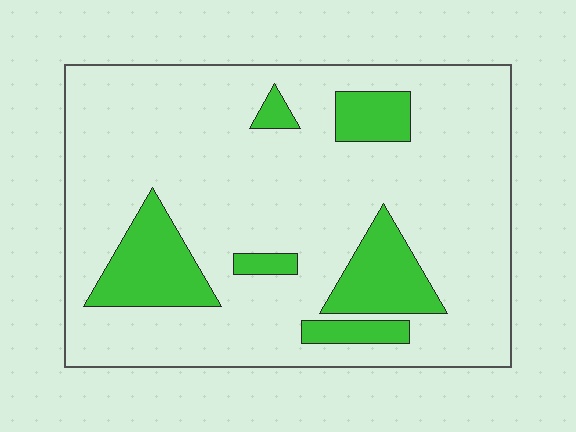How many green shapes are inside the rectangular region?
6.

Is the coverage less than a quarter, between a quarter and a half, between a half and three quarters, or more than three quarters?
Less than a quarter.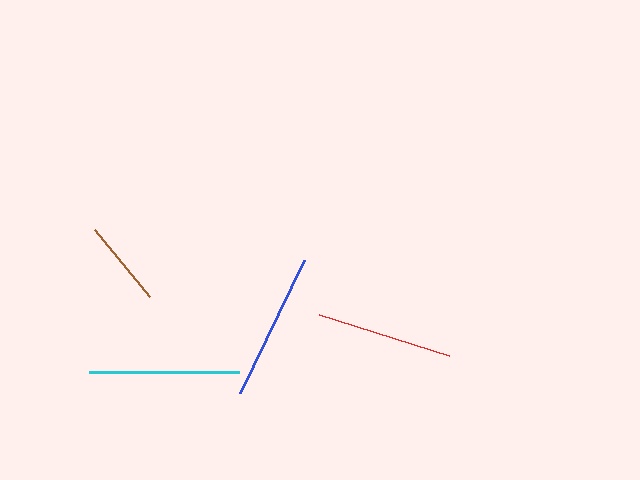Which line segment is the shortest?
The brown line is the shortest at approximately 87 pixels.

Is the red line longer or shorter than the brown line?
The red line is longer than the brown line.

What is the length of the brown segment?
The brown segment is approximately 87 pixels long.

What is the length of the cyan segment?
The cyan segment is approximately 150 pixels long.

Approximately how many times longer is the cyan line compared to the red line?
The cyan line is approximately 1.1 times the length of the red line.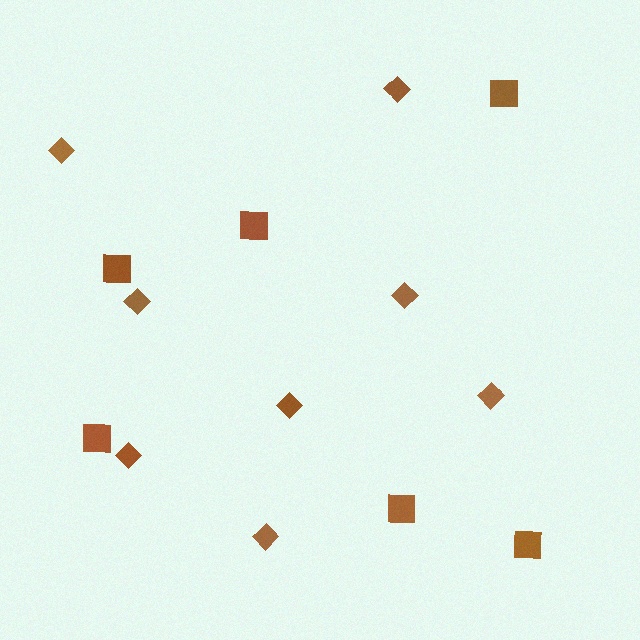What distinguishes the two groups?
There are 2 groups: one group of diamonds (8) and one group of squares (6).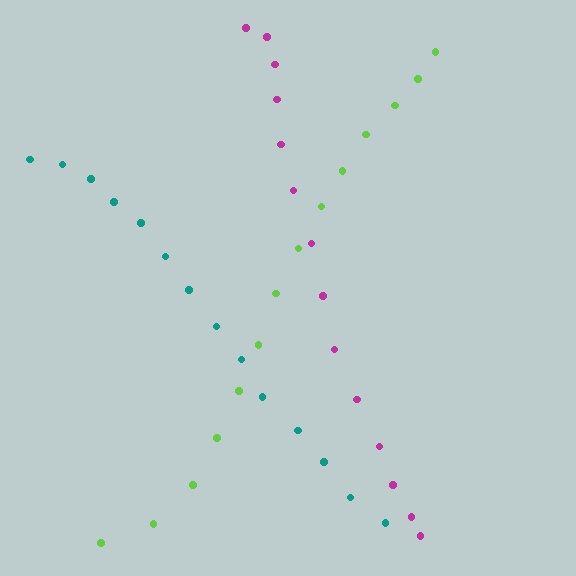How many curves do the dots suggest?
There are 3 distinct paths.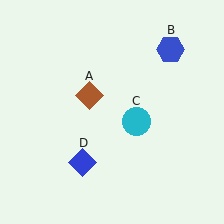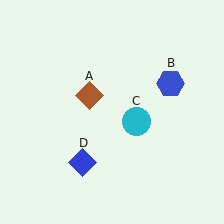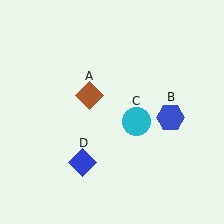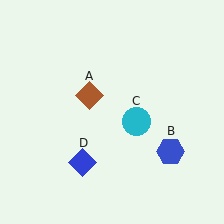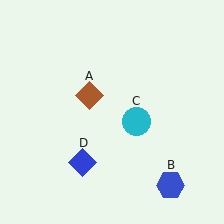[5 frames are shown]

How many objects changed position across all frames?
1 object changed position: blue hexagon (object B).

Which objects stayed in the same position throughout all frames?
Brown diamond (object A) and cyan circle (object C) and blue diamond (object D) remained stationary.